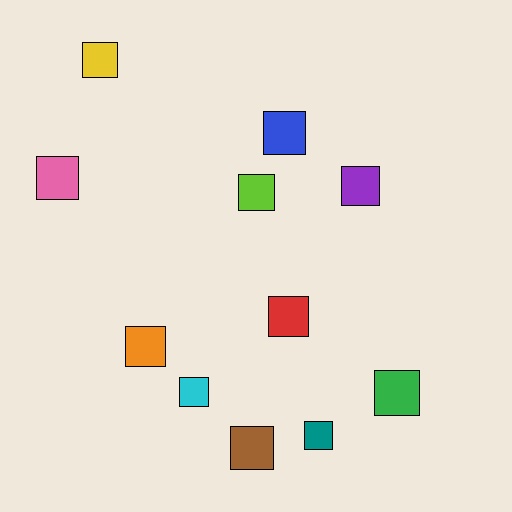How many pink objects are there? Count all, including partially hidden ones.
There is 1 pink object.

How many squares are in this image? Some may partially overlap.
There are 11 squares.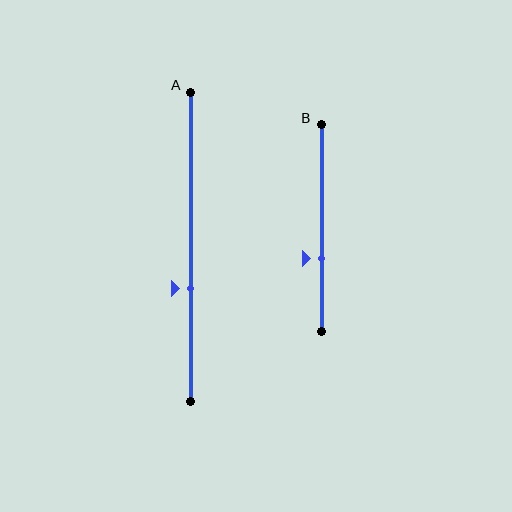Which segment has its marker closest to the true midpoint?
Segment A has its marker closest to the true midpoint.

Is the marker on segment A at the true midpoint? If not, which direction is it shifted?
No, the marker on segment A is shifted downward by about 13% of the segment length.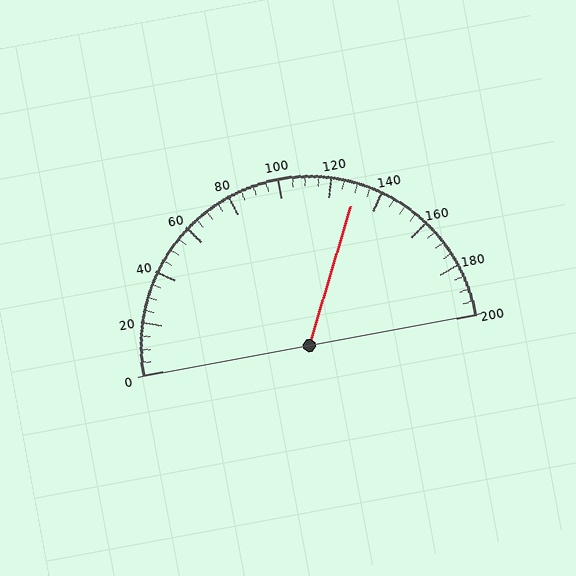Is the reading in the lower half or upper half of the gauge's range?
The reading is in the upper half of the range (0 to 200).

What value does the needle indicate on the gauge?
The needle indicates approximately 130.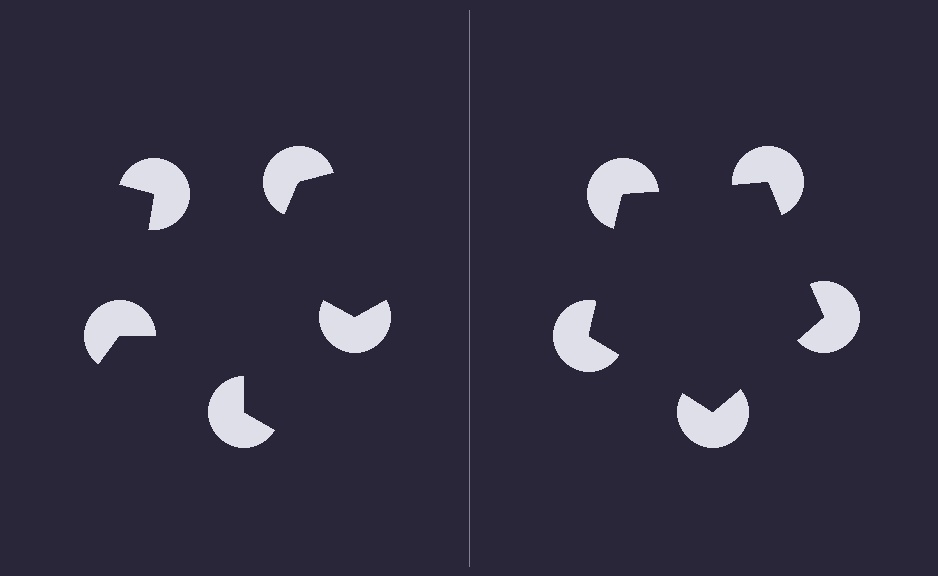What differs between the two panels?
The pac-man discs are positioned identically on both sides; only the wedge orientations differ. On the right they align to a pentagon; on the left they are misaligned.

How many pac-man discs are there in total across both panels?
10 — 5 on each side.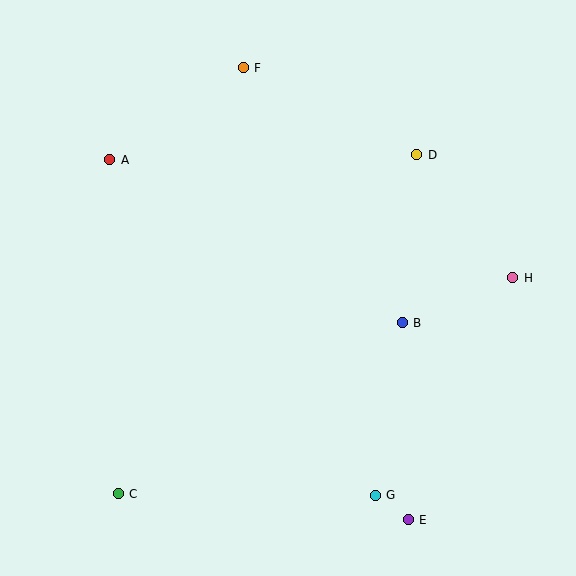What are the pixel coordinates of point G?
Point G is at (375, 495).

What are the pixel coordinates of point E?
Point E is at (408, 520).